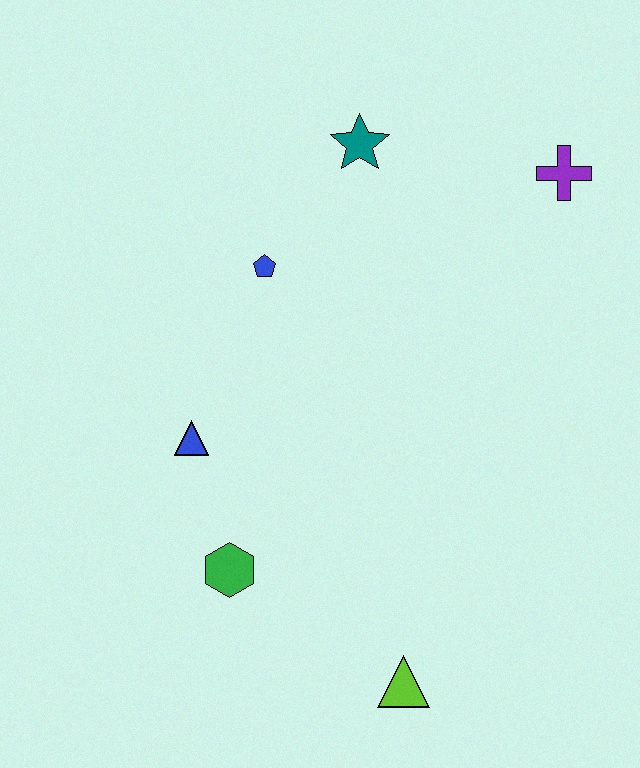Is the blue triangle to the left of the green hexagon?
Yes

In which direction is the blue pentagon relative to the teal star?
The blue pentagon is below the teal star.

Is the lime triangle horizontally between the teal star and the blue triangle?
No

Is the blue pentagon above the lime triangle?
Yes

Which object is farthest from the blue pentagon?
The lime triangle is farthest from the blue pentagon.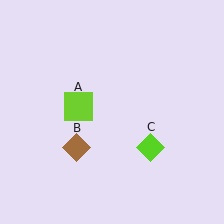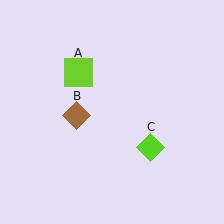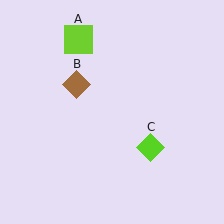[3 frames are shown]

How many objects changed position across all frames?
2 objects changed position: lime square (object A), brown diamond (object B).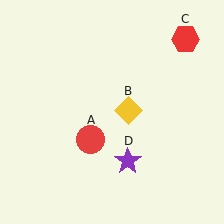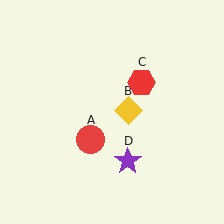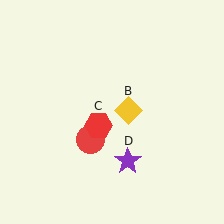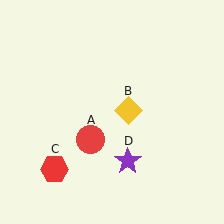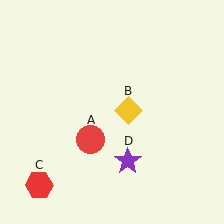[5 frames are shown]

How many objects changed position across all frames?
1 object changed position: red hexagon (object C).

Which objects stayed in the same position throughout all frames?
Red circle (object A) and yellow diamond (object B) and purple star (object D) remained stationary.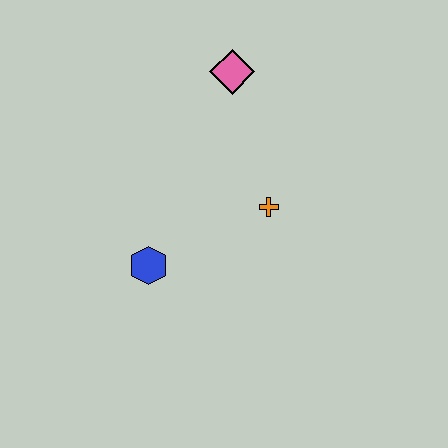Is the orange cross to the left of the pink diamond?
No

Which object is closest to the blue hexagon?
The orange cross is closest to the blue hexagon.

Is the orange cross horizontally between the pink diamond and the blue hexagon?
No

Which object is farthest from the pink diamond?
The blue hexagon is farthest from the pink diamond.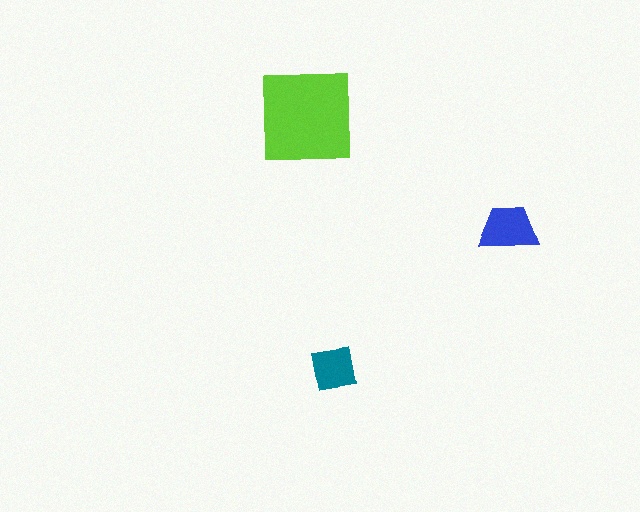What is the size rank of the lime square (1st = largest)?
1st.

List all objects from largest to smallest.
The lime square, the blue trapezoid, the teal square.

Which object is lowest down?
The teal square is bottommost.